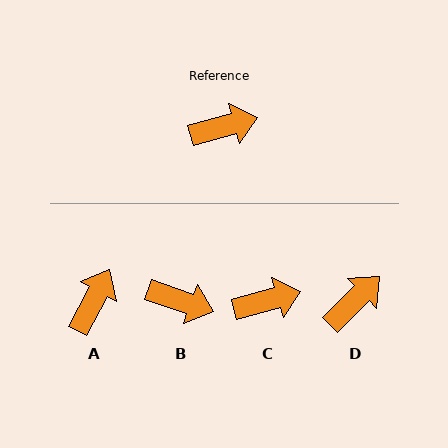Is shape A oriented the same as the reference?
No, it is off by about 46 degrees.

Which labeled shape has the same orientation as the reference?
C.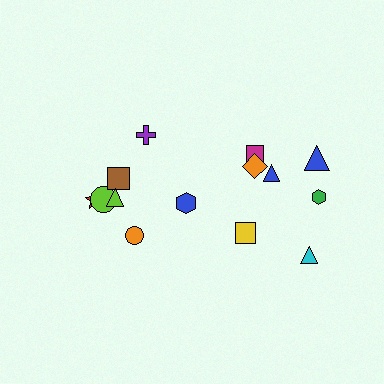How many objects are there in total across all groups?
There are 14 objects.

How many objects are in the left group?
There are 6 objects.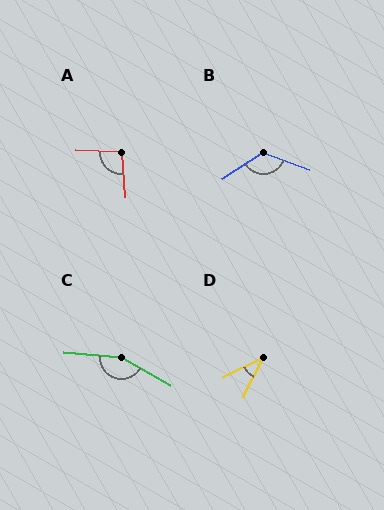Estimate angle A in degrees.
Approximately 97 degrees.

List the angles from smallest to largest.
D (38°), A (97°), B (126°), C (156°).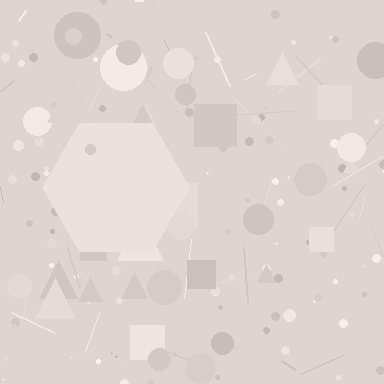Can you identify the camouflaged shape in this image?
The camouflaged shape is a hexagon.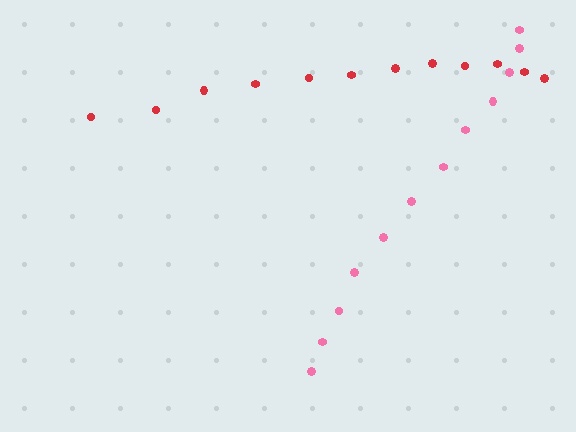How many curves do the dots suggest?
There are 2 distinct paths.